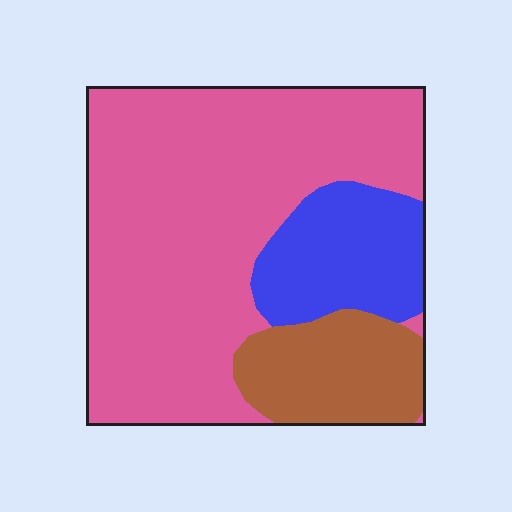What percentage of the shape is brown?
Brown takes up less than a sixth of the shape.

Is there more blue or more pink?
Pink.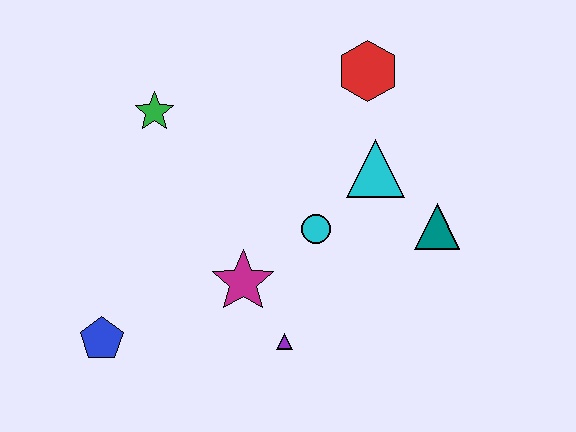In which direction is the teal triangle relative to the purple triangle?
The teal triangle is to the right of the purple triangle.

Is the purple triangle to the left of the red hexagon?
Yes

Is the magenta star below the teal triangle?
Yes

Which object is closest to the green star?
The magenta star is closest to the green star.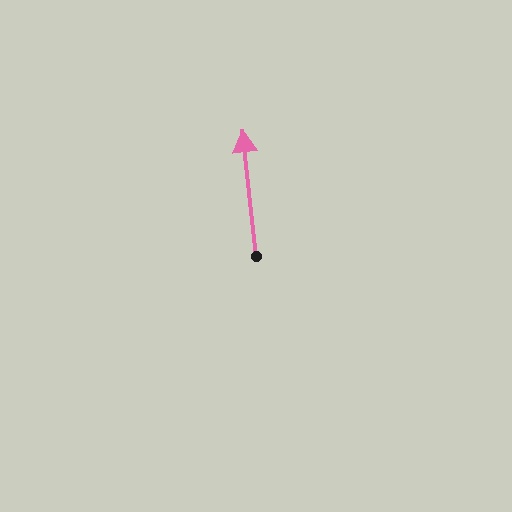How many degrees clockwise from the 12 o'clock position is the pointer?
Approximately 354 degrees.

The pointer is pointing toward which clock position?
Roughly 12 o'clock.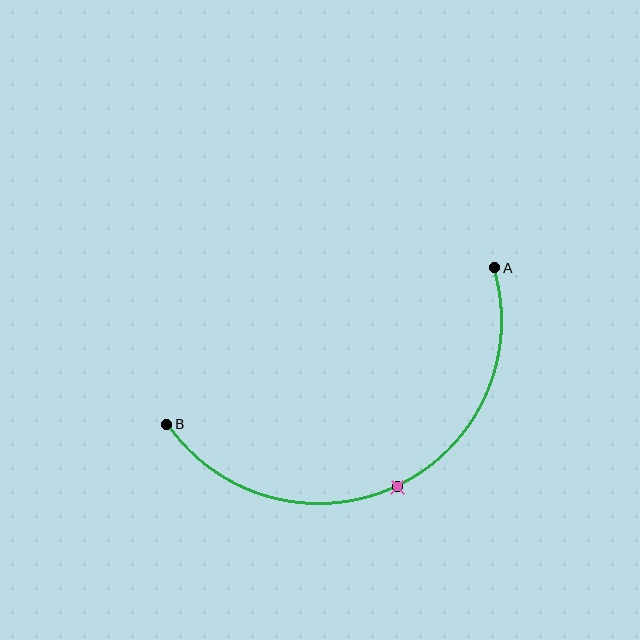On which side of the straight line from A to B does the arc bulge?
The arc bulges below the straight line connecting A and B.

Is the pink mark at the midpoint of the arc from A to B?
Yes. The pink mark lies on the arc at equal arc-length from both A and B — it is the arc midpoint.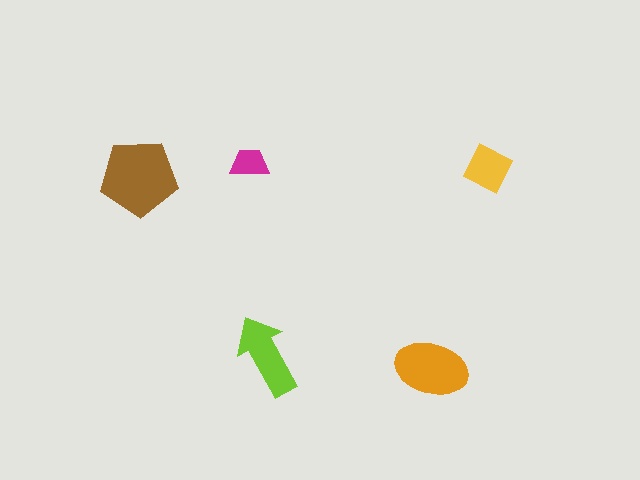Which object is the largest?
The brown pentagon.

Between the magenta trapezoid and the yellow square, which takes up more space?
The yellow square.